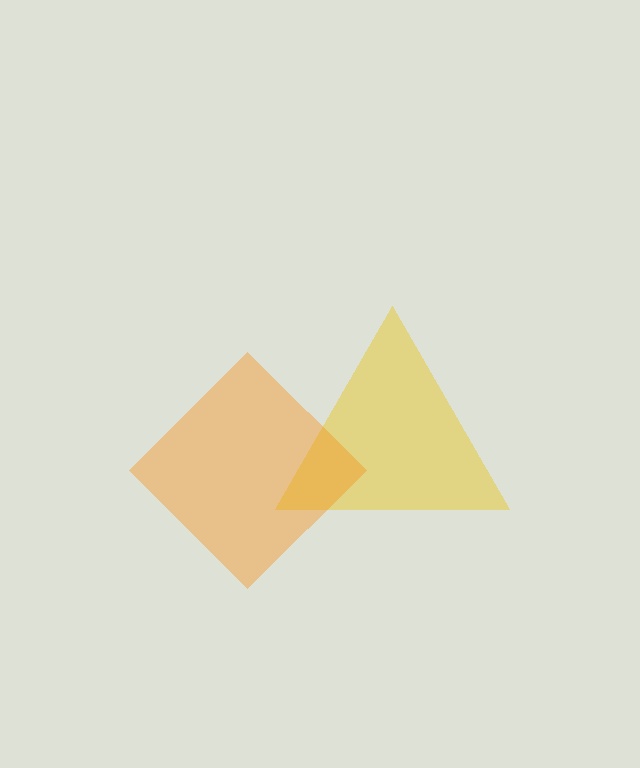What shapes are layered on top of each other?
The layered shapes are: a yellow triangle, an orange diamond.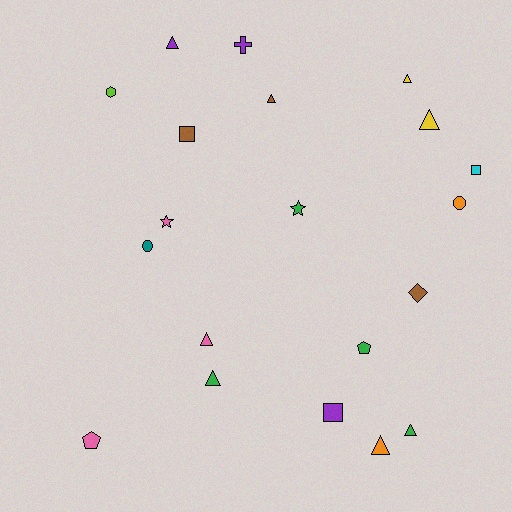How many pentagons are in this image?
There are 2 pentagons.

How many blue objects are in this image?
There are no blue objects.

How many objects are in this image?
There are 20 objects.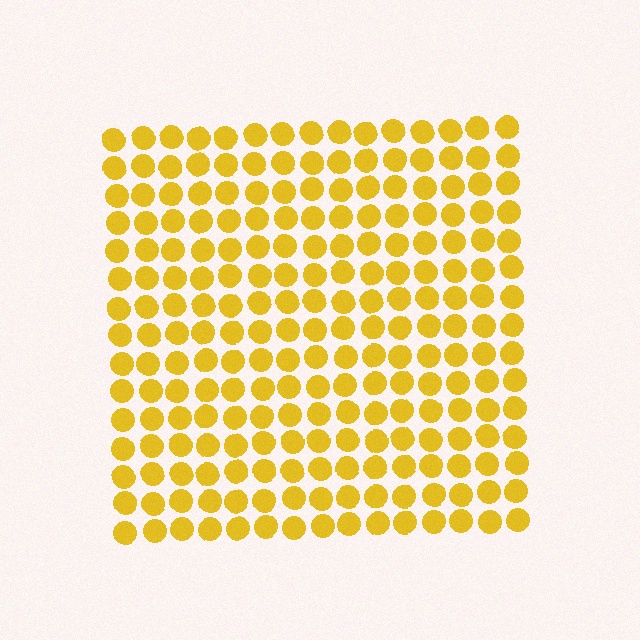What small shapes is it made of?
It is made of small circles.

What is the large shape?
The large shape is a square.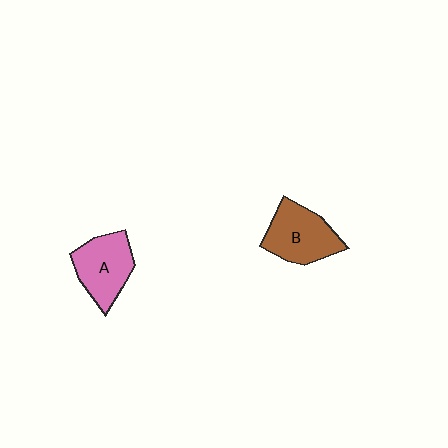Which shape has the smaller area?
Shape A (pink).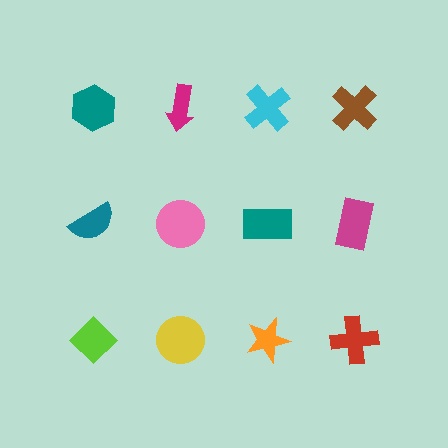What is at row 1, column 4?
A brown cross.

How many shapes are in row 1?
4 shapes.